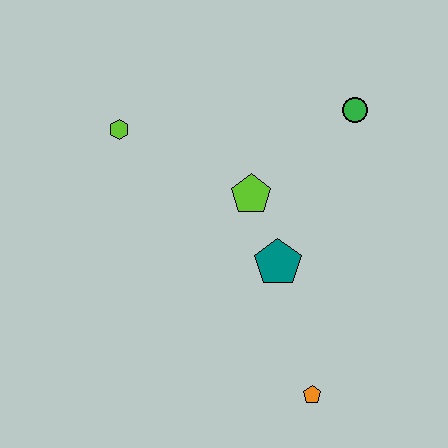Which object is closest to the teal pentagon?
The lime pentagon is closest to the teal pentagon.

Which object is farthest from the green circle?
The orange pentagon is farthest from the green circle.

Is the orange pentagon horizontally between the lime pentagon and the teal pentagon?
No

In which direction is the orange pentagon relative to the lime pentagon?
The orange pentagon is below the lime pentagon.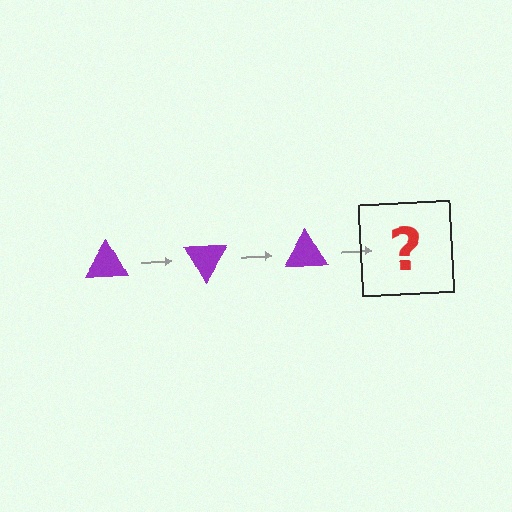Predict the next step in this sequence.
The next step is a purple triangle rotated 180 degrees.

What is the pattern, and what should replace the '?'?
The pattern is that the triangle rotates 60 degrees each step. The '?' should be a purple triangle rotated 180 degrees.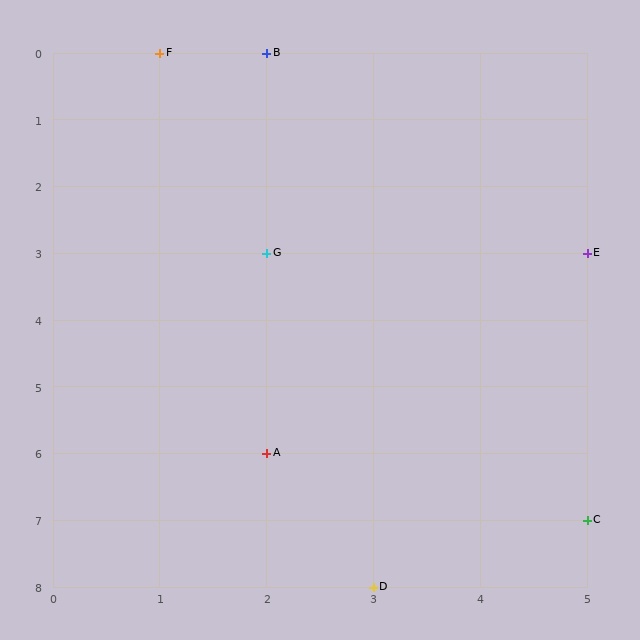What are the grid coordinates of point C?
Point C is at grid coordinates (5, 7).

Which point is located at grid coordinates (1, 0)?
Point F is at (1, 0).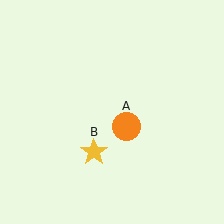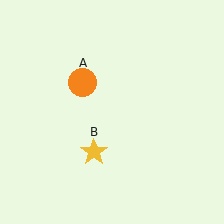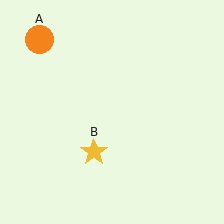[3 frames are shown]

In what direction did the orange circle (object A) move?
The orange circle (object A) moved up and to the left.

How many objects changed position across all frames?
1 object changed position: orange circle (object A).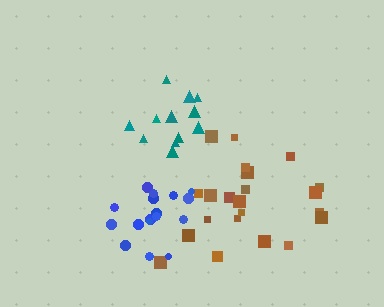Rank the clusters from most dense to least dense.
blue, teal, brown.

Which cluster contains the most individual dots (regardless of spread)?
Brown (22).